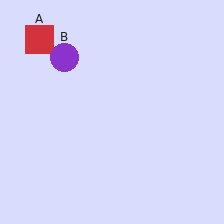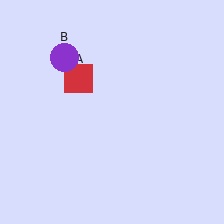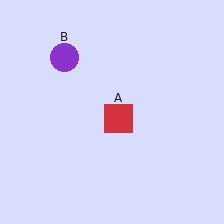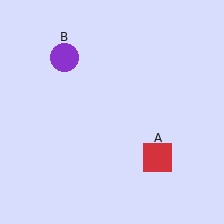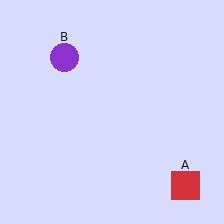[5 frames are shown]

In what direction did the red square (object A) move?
The red square (object A) moved down and to the right.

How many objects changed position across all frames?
1 object changed position: red square (object A).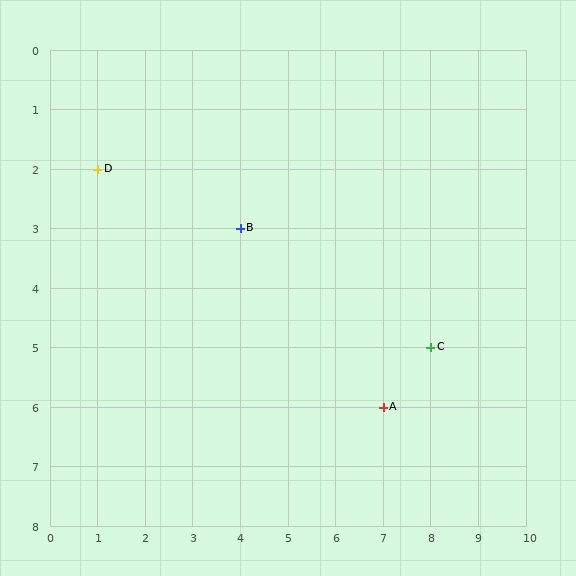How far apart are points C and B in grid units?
Points C and B are 4 columns and 2 rows apart (about 4.5 grid units diagonally).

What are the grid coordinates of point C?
Point C is at grid coordinates (8, 5).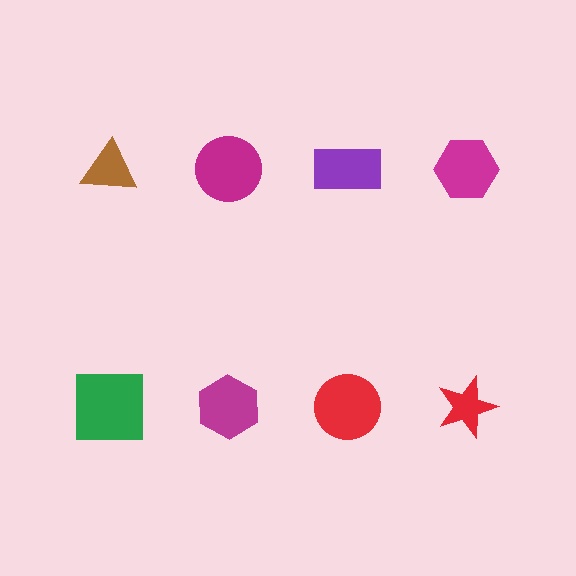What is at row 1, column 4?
A magenta hexagon.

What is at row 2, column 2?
A magenta hexagon.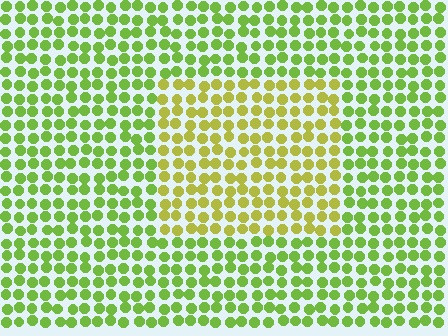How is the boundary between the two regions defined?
The boundary is defined purely by a slight shift in hue (about 32 degrees). Spacing, size, and orientation are identical on both sides.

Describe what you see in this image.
The image is filled with small lime elements in a uniform arrangement. A rectangle-shaped region is visible where the elements are tinted to a slightly different hue, forming a subtle color boundary.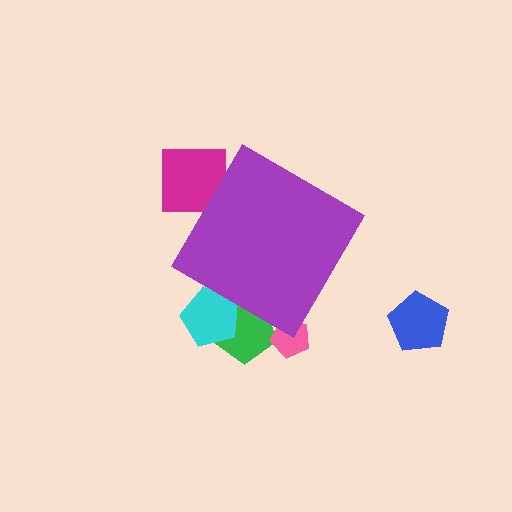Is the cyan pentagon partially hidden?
Yes, the cyan pentagon is partially hidden behind the purple diamond.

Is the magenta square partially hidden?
Yes, the magenta square is partially hidden behind the purple diamond.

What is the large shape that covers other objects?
A purple diamond.